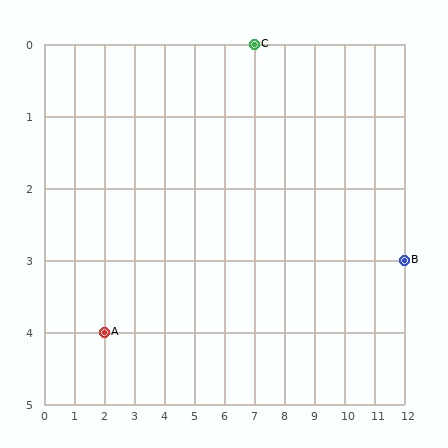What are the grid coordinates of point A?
Point A is at grid coordinates (2, 4).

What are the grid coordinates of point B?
Point B is at grid coordinates (12, 3).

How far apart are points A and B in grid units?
Points A and B are 10 columns and 1 row apart (about 10.0 grid units diagonally).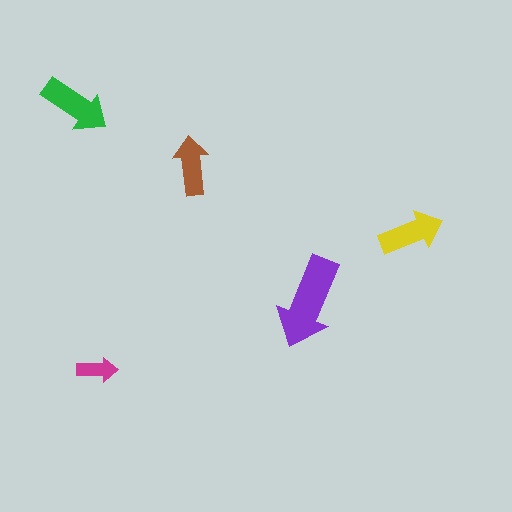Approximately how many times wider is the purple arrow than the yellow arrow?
About 1.5 times wider.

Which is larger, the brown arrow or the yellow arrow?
The yellow one.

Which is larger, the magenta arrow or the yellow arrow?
The yellow one.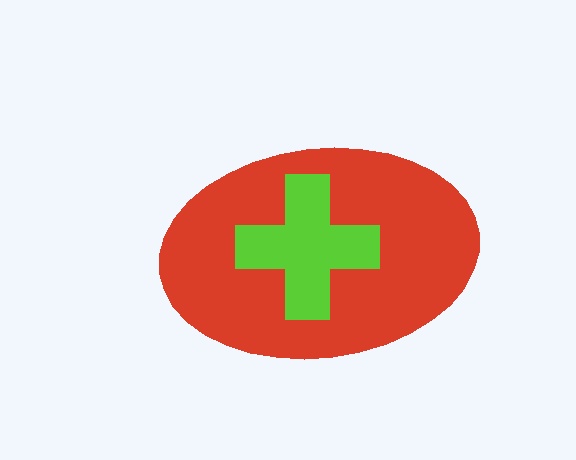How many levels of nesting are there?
2.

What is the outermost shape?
The red ellipse.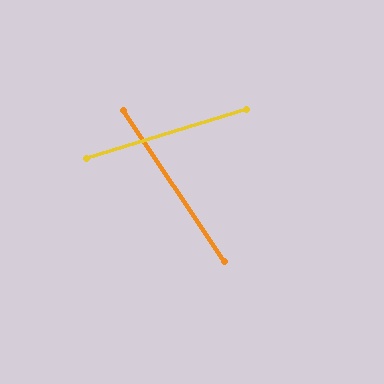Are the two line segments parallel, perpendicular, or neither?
Neither parallel nor perpendicular — they differ by about 73°.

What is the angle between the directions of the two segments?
Approximately 73 degrees.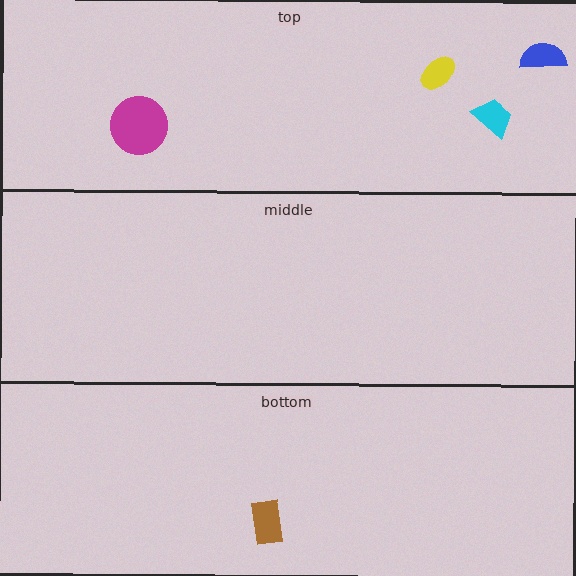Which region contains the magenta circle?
The top region.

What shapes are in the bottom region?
The brown rectangle.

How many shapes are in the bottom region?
1.